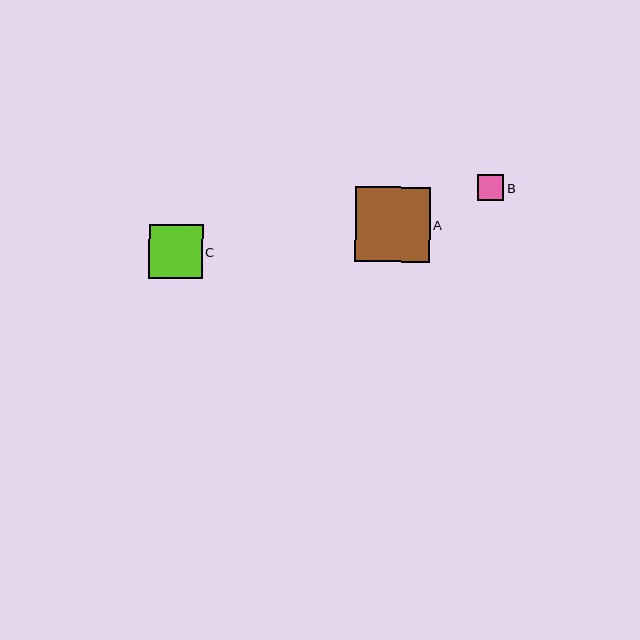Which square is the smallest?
Square B is the smallest with a size of approximately 26 pixels.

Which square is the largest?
Square A is the largest with a size of approximately 74 pixels.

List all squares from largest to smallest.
From largest to smallest: A, C, B.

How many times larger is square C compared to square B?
Square C is approximately 2.0 times the size of square B.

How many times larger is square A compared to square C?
Square A is approximately 1.4 times the size of square C.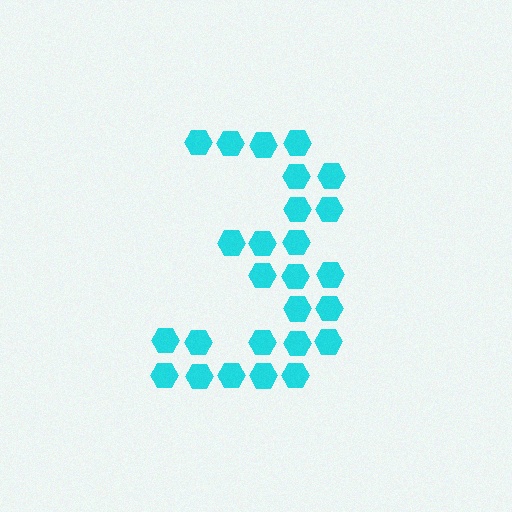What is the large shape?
The large shape is the digit 3.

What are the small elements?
The small elements are hexagons.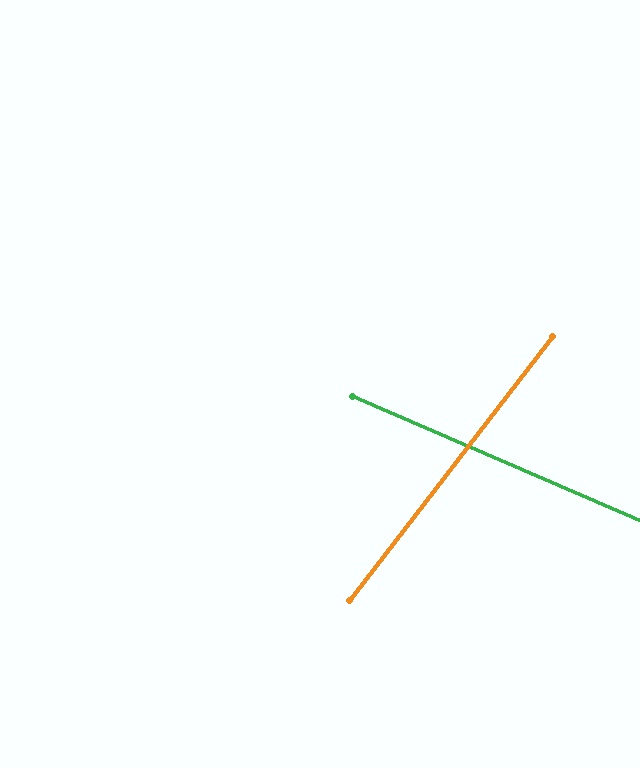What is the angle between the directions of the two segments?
Approximately 76 degrees.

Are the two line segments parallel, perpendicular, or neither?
Neither parallel nor perpendicular — they differ by about 76°.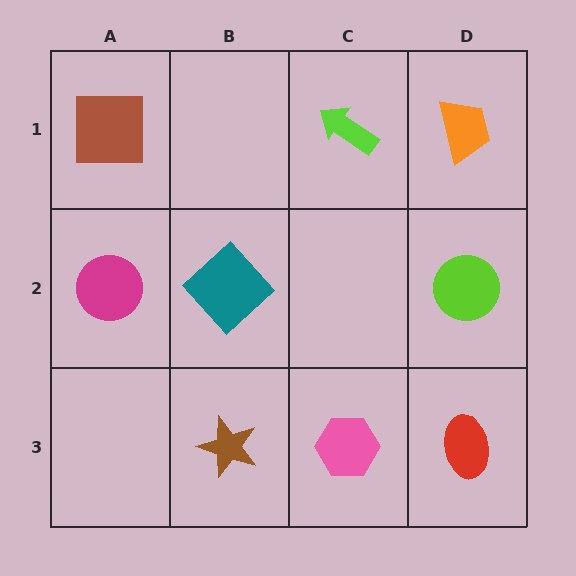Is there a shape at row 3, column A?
No, that cell is empty.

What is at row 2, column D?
A lime circle.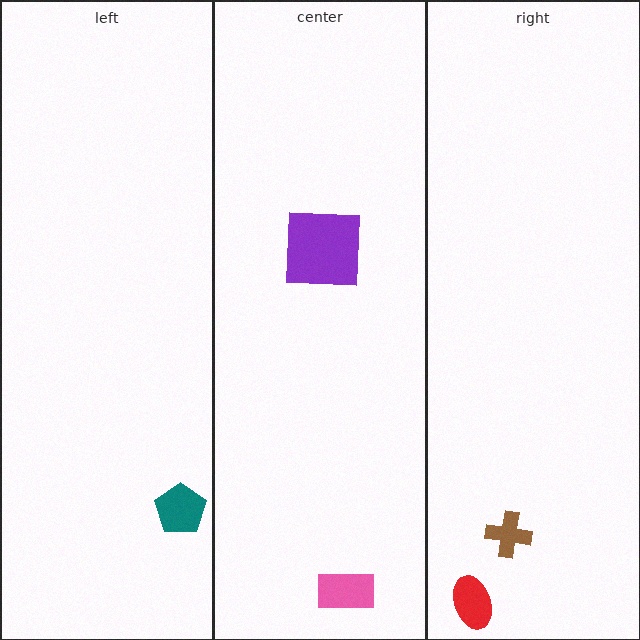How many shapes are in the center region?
2.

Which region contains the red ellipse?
The right region.